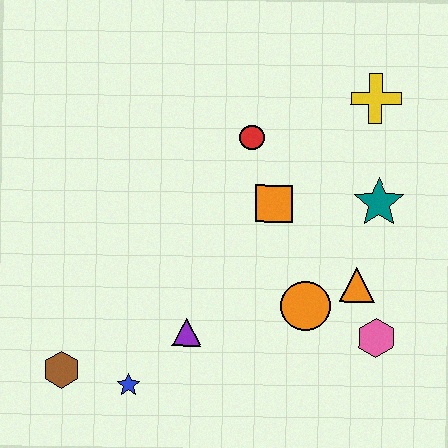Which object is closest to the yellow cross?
The teal star is closest to the yellow cross.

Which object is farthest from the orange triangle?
The brown hexagon is farthest from the orange triangle.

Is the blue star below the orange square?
Yes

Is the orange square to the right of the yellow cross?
No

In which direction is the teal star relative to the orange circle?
The teal star is above the orange circle.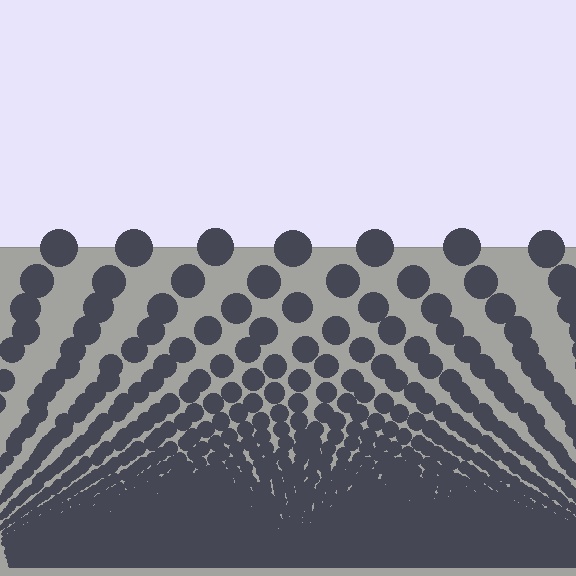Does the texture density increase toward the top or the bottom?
Density increases toward the bottom.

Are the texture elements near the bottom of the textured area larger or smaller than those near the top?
Smaller. The gradient is inverted — elements near the bottom are smaller and denser.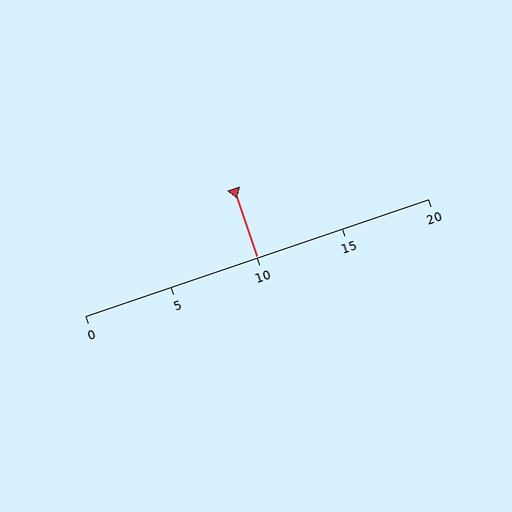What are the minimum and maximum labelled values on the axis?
The axis runs from 0 to 20.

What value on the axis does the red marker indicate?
The marker indicates approximately 10.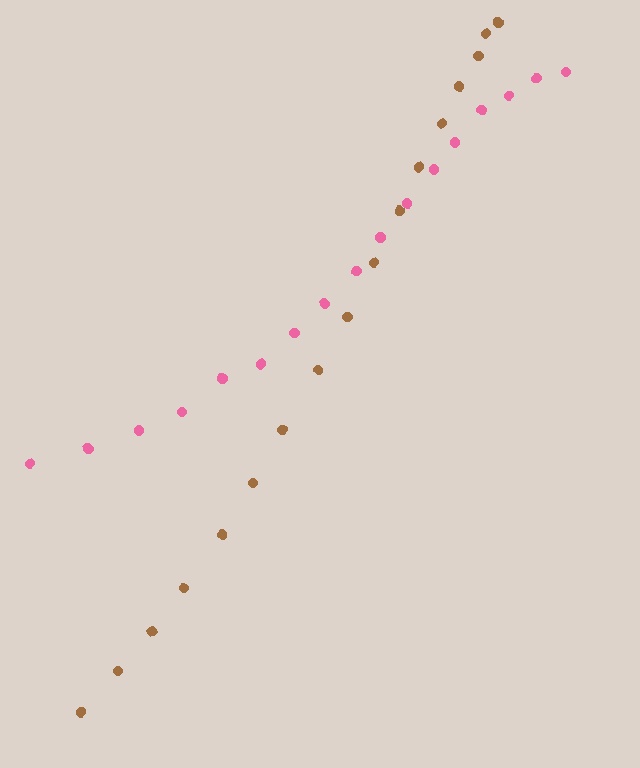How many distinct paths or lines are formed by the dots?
There are 2 distinct paths.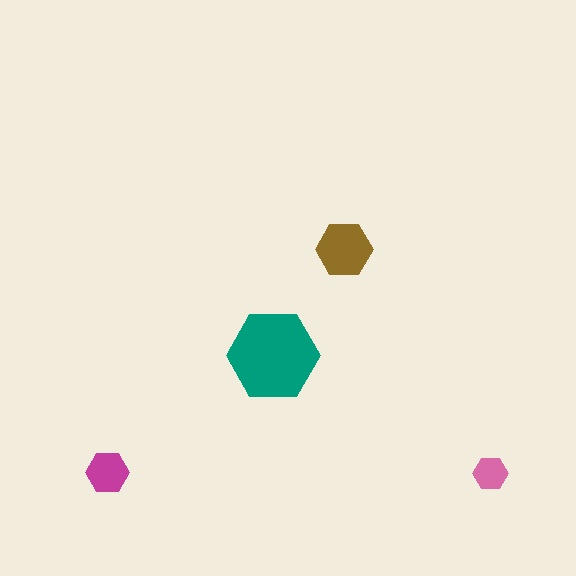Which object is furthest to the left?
The magenta hexagon is leftmost.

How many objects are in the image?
There are 4 objects in the image.